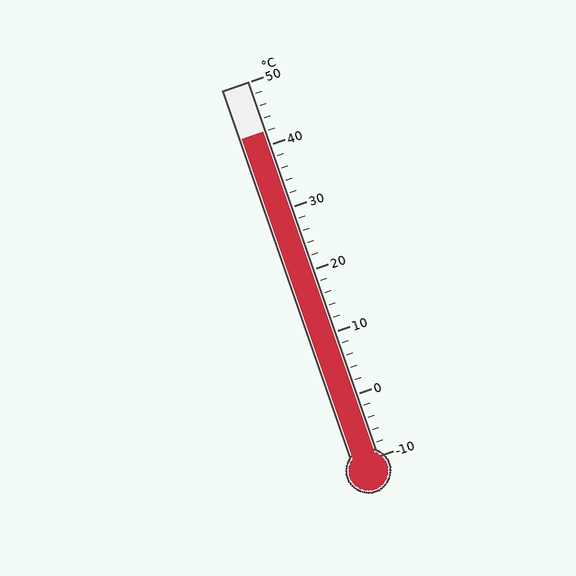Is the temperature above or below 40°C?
The temperature is above 40°C.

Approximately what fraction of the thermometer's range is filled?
The thermometer is filled to approximately 85% of its range.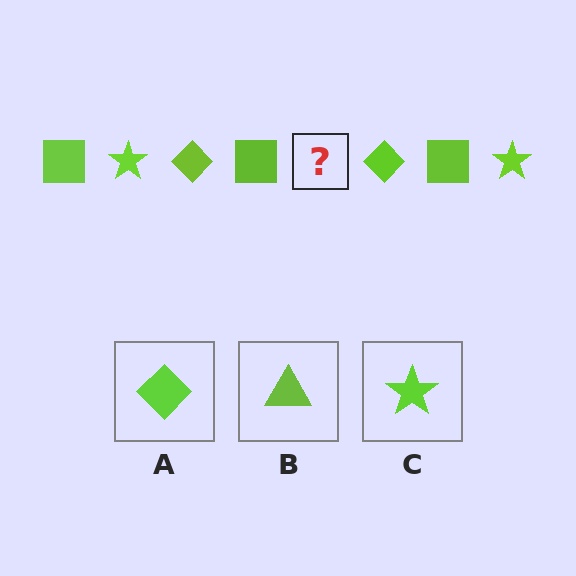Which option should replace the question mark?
Option C.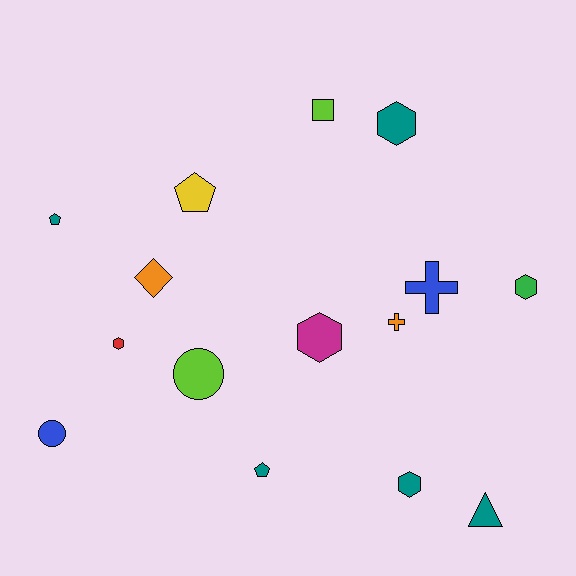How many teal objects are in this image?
There are 5 teal objects.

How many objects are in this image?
There are 15 objects.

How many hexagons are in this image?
There are 5 hexagons.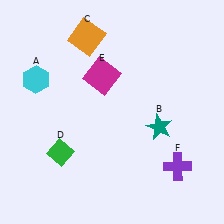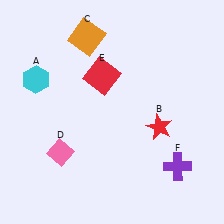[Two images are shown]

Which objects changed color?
B changed from teal to red. D changed from green to pink. E changed from magenta to red.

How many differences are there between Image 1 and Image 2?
There are 3 differences between the two images.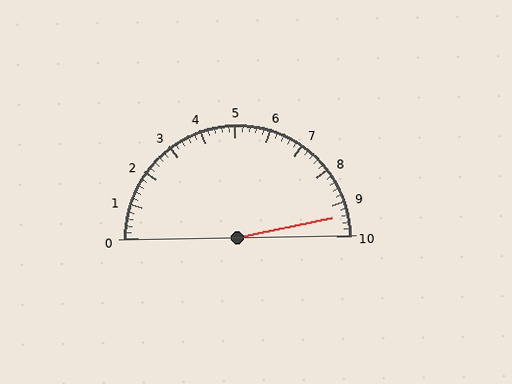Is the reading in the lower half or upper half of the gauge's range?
The reading is in the upper half of the range (0 to 10).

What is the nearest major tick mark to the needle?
The nearest major tick mark is 9.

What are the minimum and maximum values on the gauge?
The gauge ranges from 0 to 10.